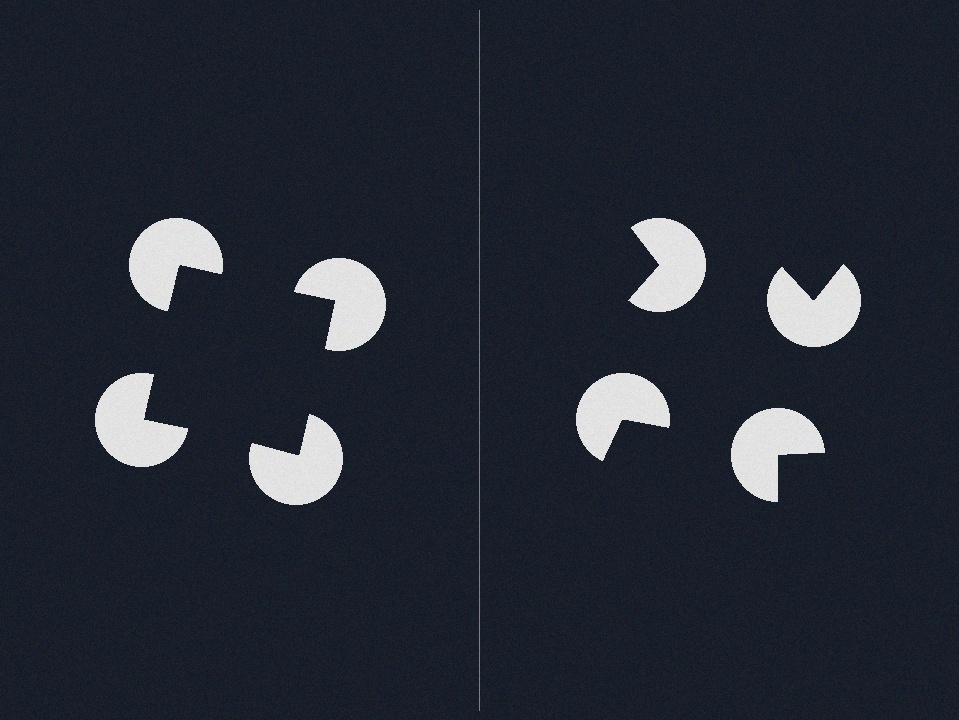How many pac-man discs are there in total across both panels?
8 — 4 on each side.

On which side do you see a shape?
An illusory square appears on the left side. On the right side the wedge cuts are rotated, so no coherent shape forms.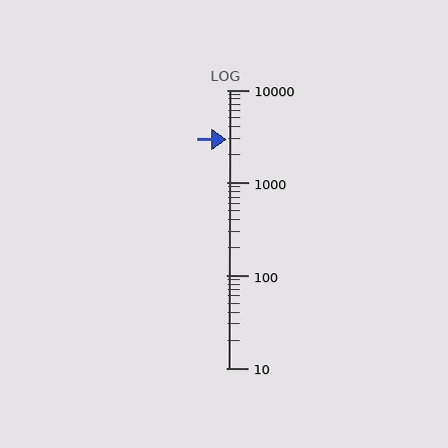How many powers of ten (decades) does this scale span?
The scale spans 3 decades, from 10 to 10000.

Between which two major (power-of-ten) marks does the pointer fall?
The pointer is between 1000 and 10000.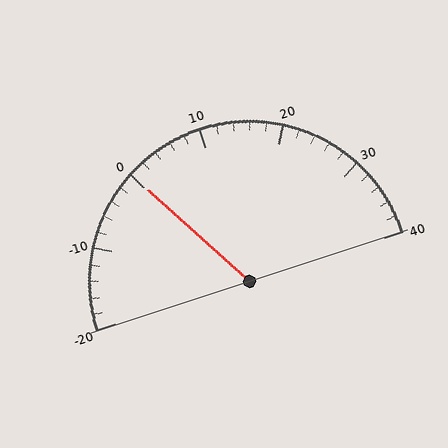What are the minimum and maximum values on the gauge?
The gauge ranges from -20 to 40.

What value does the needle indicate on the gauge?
The needle indicates approximately 0.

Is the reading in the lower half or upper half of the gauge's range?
The reading is in the lower half of the range (-20 to 40).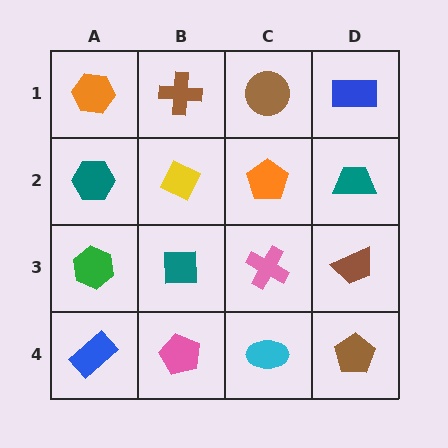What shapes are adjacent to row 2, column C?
A brown circle (row 1, column C), a pink cross (row 3, column C), a yellow diamond (row 2, column B), a teal trapezoid (row 2, column D).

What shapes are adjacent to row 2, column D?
A blue rectangle (row 1, column D), a brown trapezoid (row 3, column D), an orange pentagon (row 2, column C).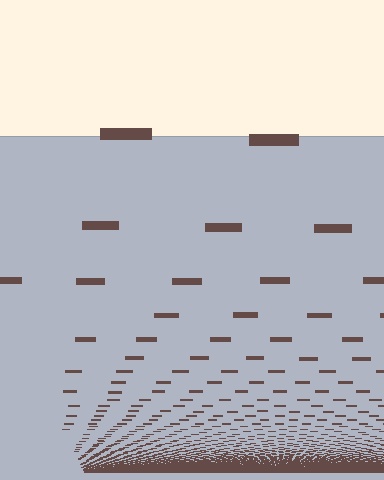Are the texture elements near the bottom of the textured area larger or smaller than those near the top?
Smaller. The gradient is inverted — elements near the bottom are smaller and denser.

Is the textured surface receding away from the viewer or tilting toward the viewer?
The surface appears to tilt toward the viewer. Texture elements get larger and sparser toward the top.